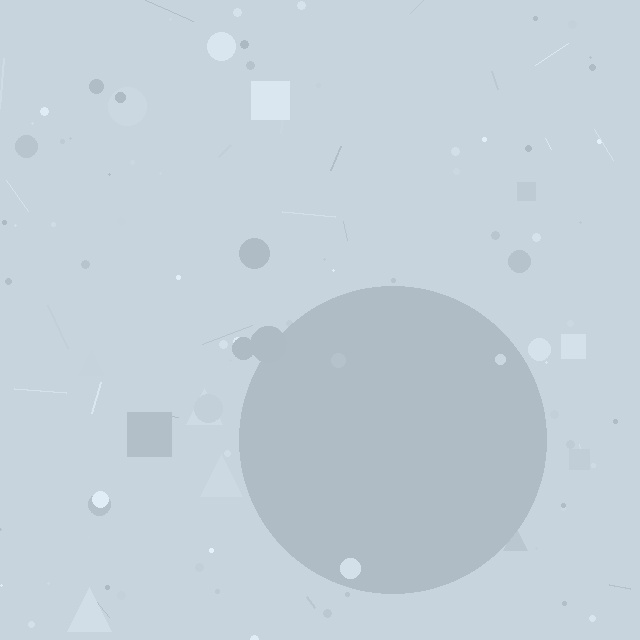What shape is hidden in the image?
A circle is hidden in the image.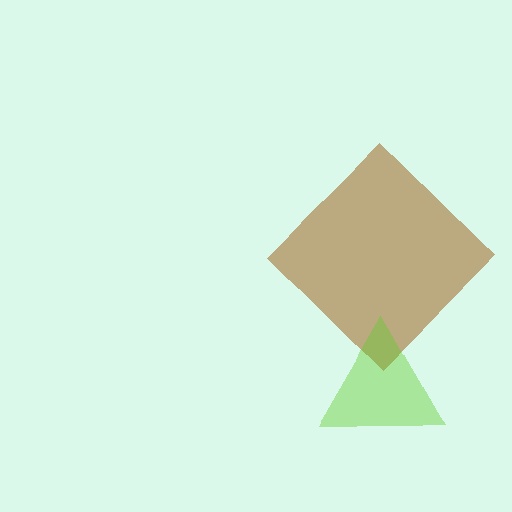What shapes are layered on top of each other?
The layered shapes are: a brown diamond, a lime triangle.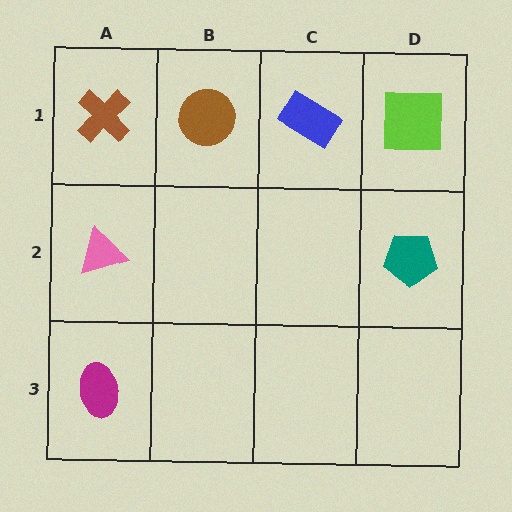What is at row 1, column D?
A lime square.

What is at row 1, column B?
A brown circle.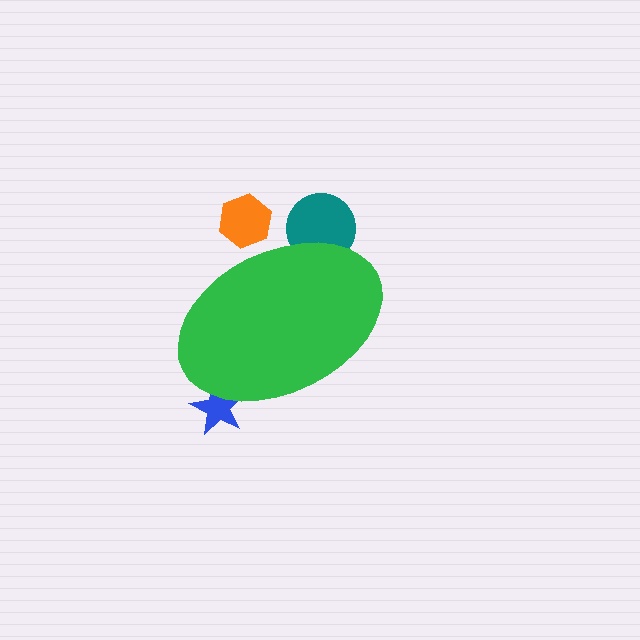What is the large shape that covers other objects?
A green ellipse.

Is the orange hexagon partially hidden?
Yes, the orange hexagon is partially hidden behind the green ellipse.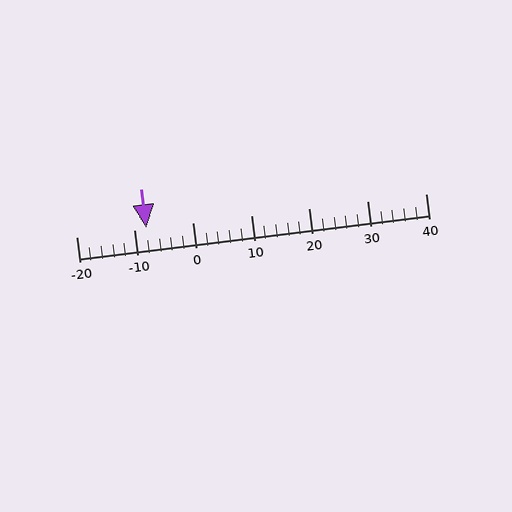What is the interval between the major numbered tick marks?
The major tick marks are spaced 10 units apart.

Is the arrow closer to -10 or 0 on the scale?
The arrow is closer to -10.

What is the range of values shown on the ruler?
The ruler shows values from -20 to 40.